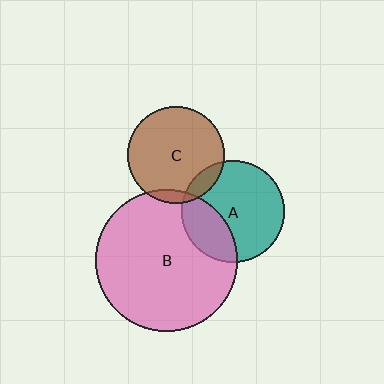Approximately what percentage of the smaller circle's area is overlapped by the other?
Approximately 5%.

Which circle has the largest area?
Circle B (pink).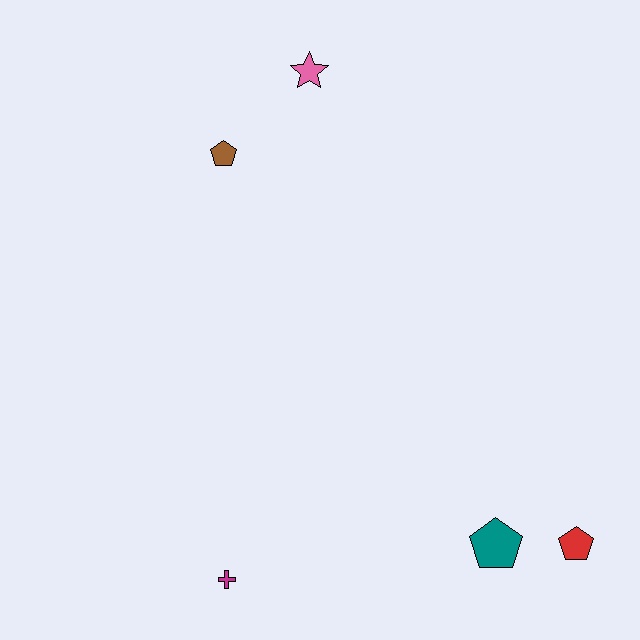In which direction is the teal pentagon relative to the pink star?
The teal pentagon is below the pink star.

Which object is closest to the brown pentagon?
The pink star is closest to the brown pentagon.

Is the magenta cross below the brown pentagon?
Yes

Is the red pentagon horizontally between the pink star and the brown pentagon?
No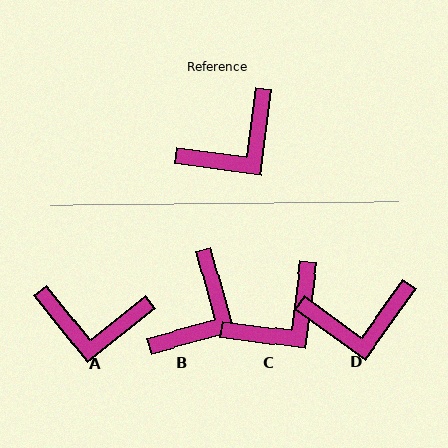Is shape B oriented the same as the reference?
No, it is off by about 23 degrees.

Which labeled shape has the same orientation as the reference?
C.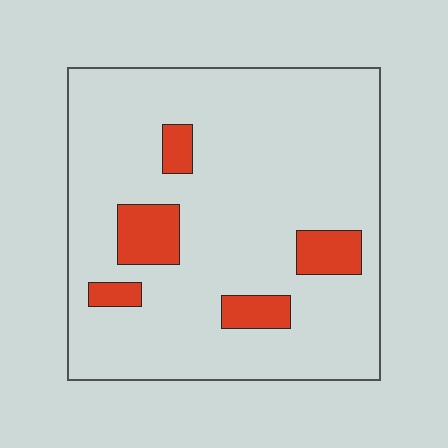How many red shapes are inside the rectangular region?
5.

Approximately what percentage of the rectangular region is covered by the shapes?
Approximately 10%.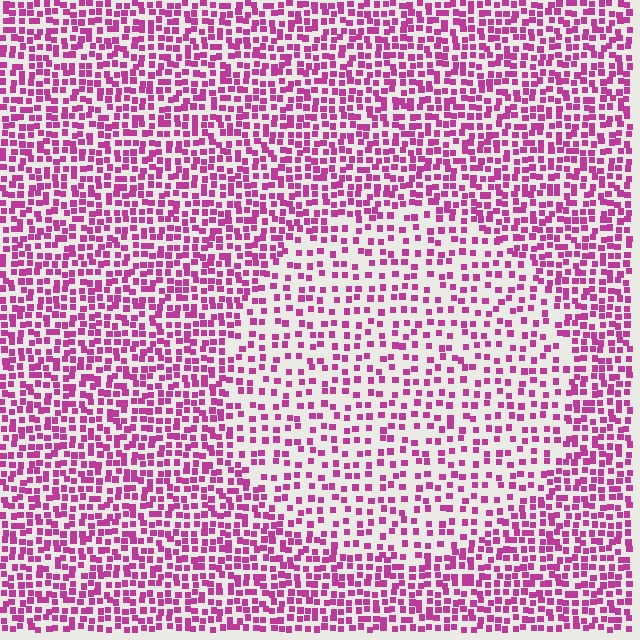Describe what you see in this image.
The image contains small magenta elements arranged at two different densities. A circle-shaped region is visible where the elements are less densely packed than the surrounding area.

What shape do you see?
I see a circle.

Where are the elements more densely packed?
The elements are more densely packed outside the circle boundary.